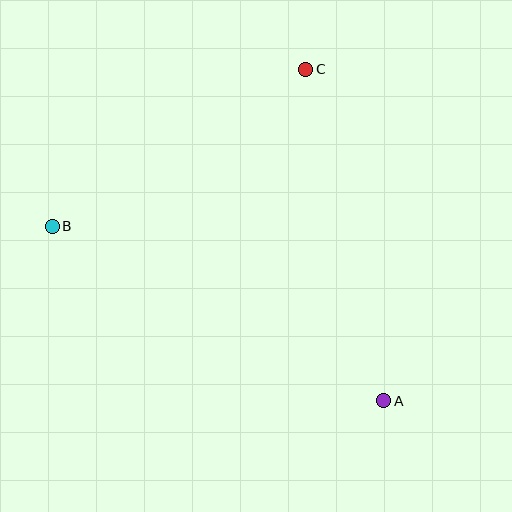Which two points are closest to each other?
Points B and C are closest to each other.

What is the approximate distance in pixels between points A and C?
The distance between A and C is approximately 340 pixels.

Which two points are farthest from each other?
Points A and B are farthest from each other.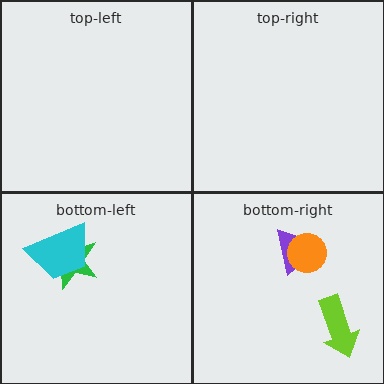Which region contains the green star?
The bottom-left region.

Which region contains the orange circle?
The bottom-right region.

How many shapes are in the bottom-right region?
3.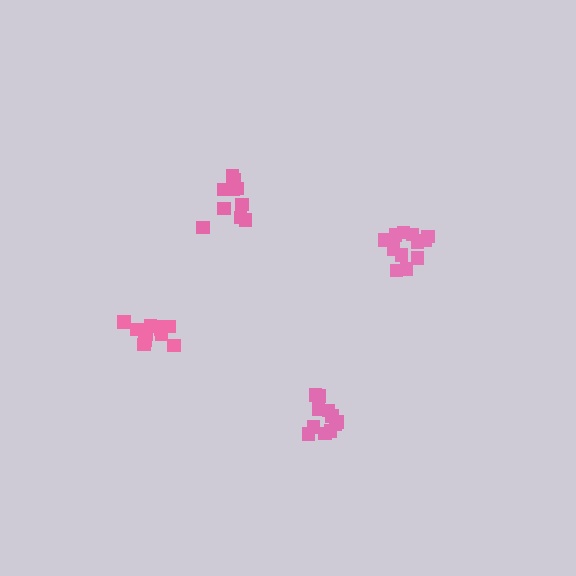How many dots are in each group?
Group 1: 12 dots, Group 2: 11 dots, Group 3: 10 dots, Group 4: 12 dots (45 total).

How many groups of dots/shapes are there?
There are 4 groups.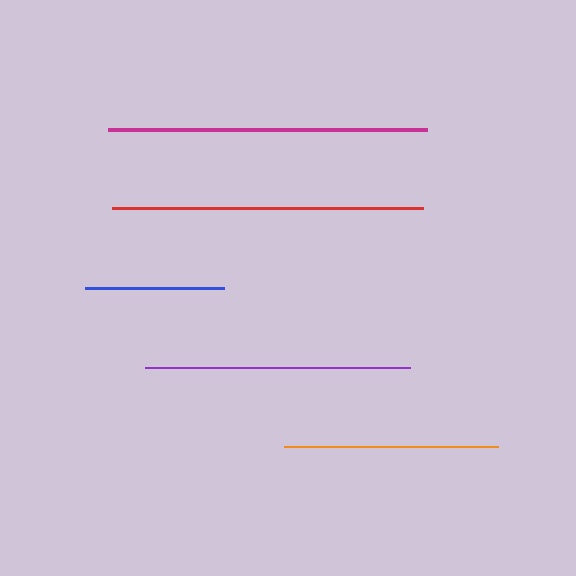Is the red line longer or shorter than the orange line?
The red line is longer than the orange line.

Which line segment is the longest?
The magenta line is the longest at approximately 319 pixels.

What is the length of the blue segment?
The blue segment is approximately 139 pixels long.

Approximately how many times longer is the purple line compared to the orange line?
The purple line is approximately 1.2 times the length of the orange line.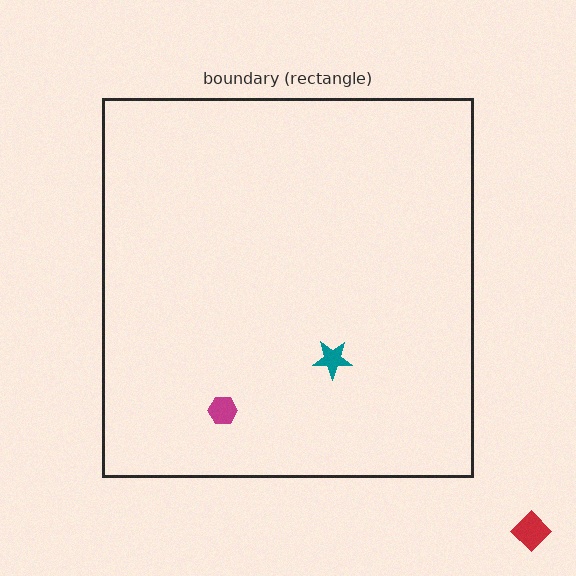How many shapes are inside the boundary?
2 inside, 1 outside.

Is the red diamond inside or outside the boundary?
Outside.